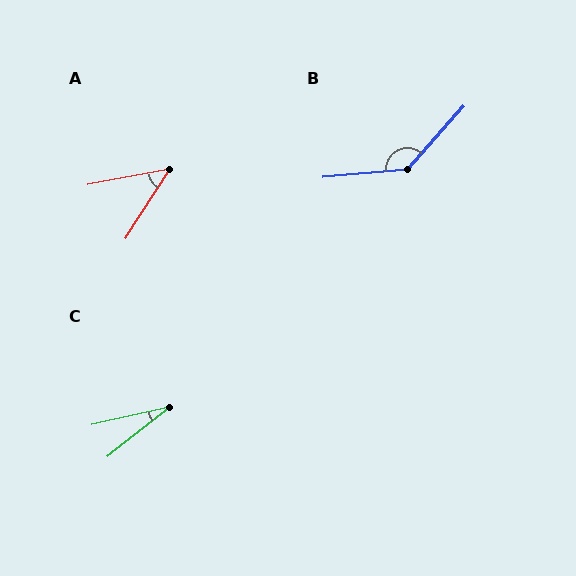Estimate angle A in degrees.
Approximately 46 degrees.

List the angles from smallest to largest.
C (25°), A (46°), B (137°).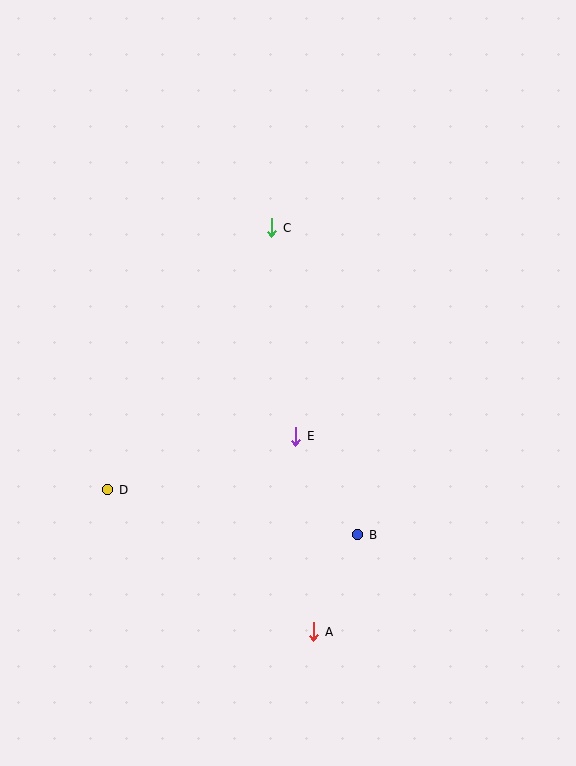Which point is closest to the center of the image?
Point E at (296, 436) is closest to the center.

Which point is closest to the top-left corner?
Point C is closest to the top-left corner.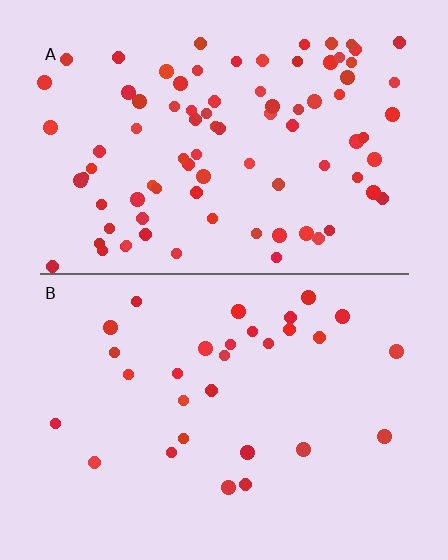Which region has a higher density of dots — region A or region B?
A (the top).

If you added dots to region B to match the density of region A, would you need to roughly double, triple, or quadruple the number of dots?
Approximately triple.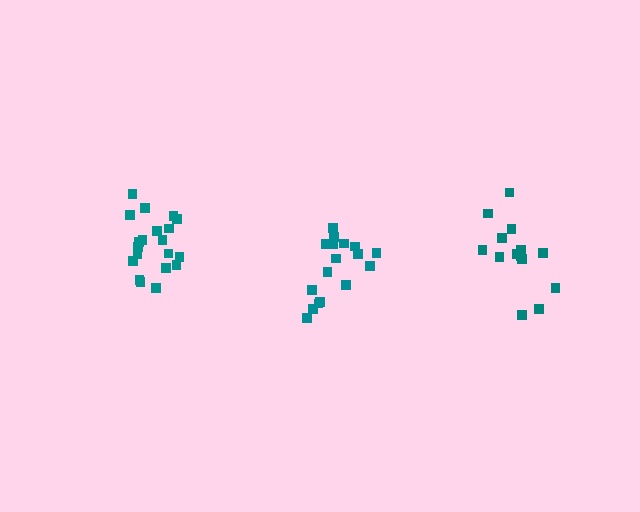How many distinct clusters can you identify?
There are 3 distinct clusters.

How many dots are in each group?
Group 1: 20 dots, Group 2: 17 dots, Group 3: 15 dots (52 total).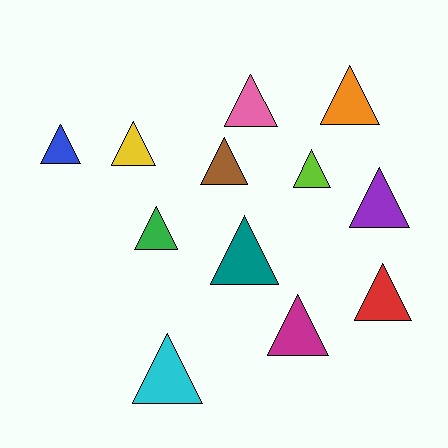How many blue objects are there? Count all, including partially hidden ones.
There is 1 blue object.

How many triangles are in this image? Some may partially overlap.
There are 12 triangles.